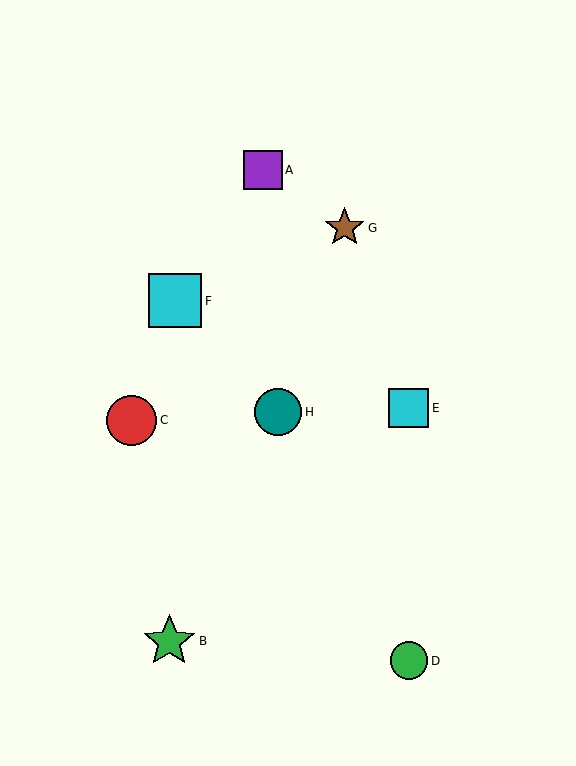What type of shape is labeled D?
Shape D is a green circle.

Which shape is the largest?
The cyan square (labeled F) is the largest.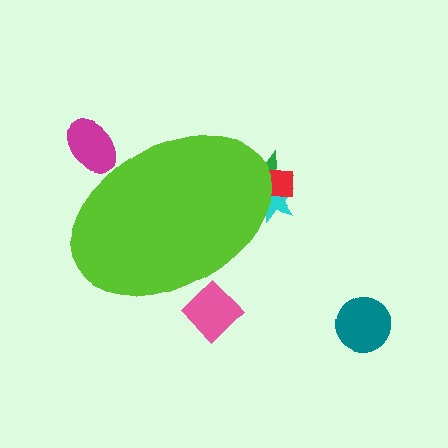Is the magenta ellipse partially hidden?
Yes, the magenta ellipse is partially hidden behind the lime ellipse.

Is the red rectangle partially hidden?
Yes, the red rectangle is partially hidden behind the lime ellipse.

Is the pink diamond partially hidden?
Yes, the pink diamond is partially hidden behind the lime ellipse.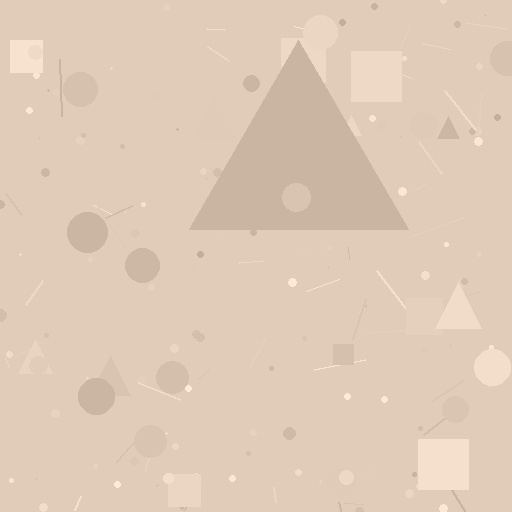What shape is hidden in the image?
A triangle is hidden in the image.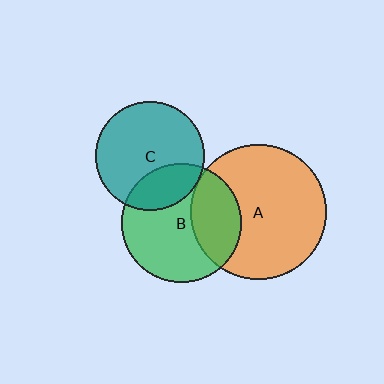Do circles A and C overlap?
Yes.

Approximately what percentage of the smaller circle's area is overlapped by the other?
Approximately 5%.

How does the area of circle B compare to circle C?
Approximately 1.2 times.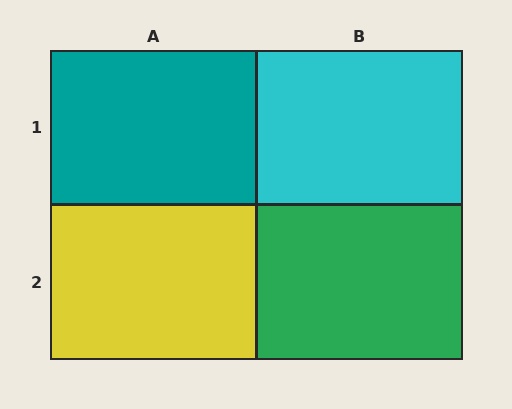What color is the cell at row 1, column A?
Teal.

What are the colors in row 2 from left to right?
Yellow, green.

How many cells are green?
1 cell is green.